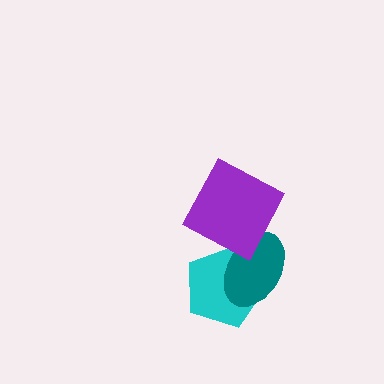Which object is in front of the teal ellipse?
The purple square is in front of the teal ellipse.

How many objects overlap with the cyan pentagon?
1 object overlaps with the cyan pentagon.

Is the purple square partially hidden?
No, no other shape covers it.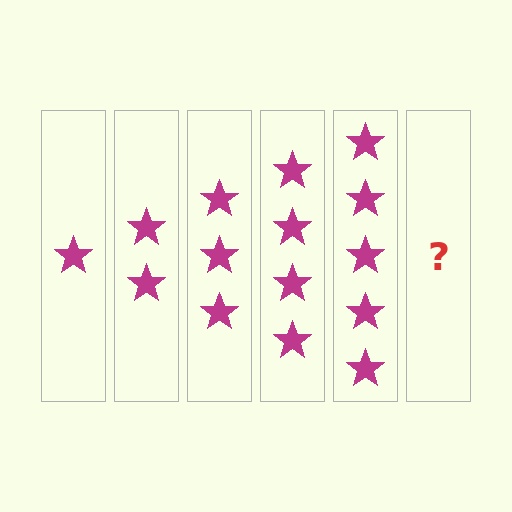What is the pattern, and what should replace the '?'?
The pattern is that each step adds one more star. The '?' should be 6 stars.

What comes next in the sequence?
The next element should be 6 stars.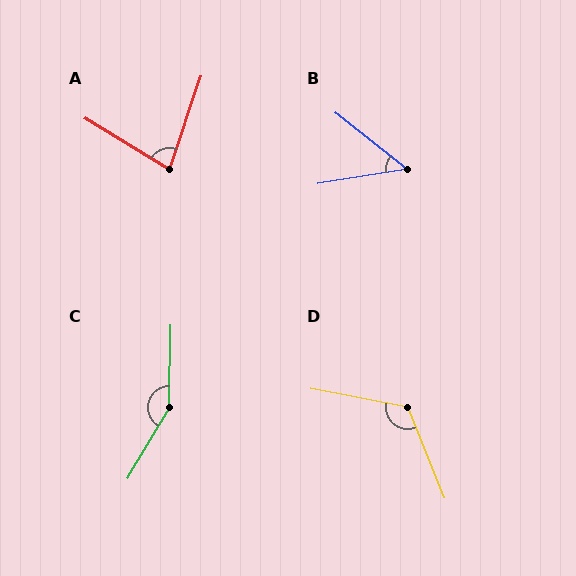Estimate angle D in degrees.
Approximately 123 degrees.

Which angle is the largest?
C, at approximately 150 degrees.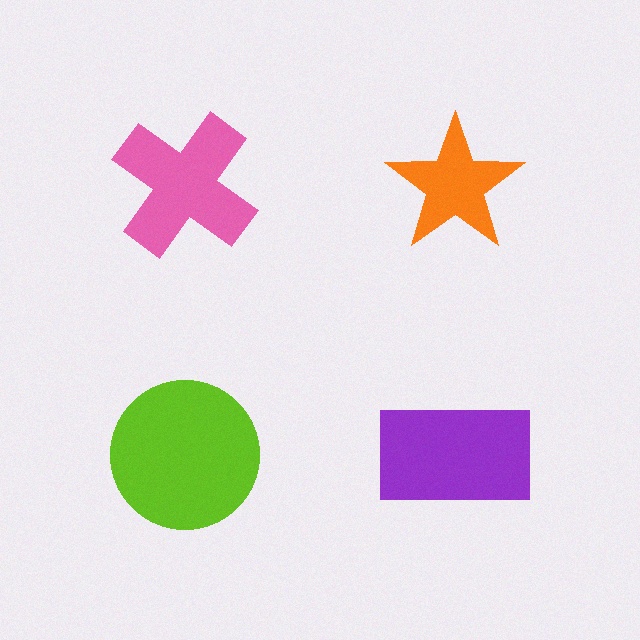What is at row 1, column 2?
An orange star.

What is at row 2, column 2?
A purple rectangle.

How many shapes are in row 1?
2 shapes.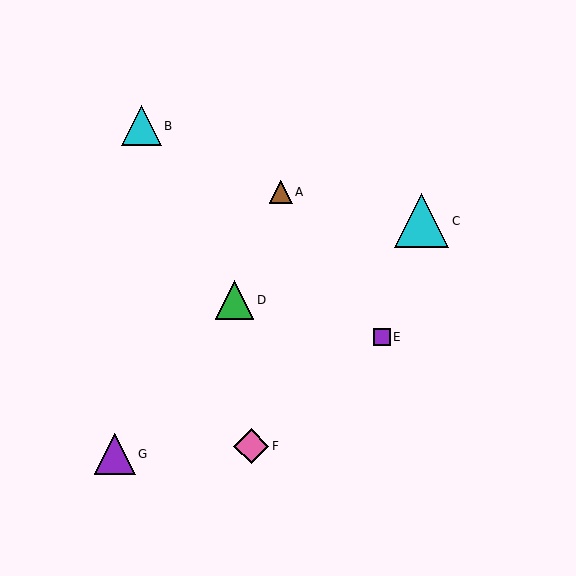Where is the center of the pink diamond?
The center of the pink diamond is at (251, 446).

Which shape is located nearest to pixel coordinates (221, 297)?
The green triangle (labeled D) at (235, 300) is nearest to that location.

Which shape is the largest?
The cyan triangle (labeled C) is the largest.